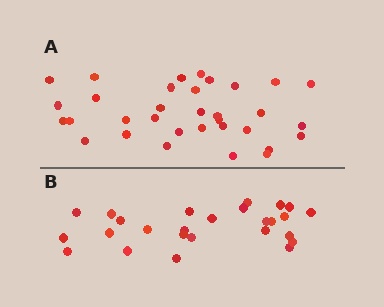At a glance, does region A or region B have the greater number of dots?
Region A (the top region) has more dots.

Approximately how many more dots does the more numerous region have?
Region A has roughly 8 or so more dots than region B.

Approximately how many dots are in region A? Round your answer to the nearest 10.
About 30 dots. (The exact count is 33, which rounds to 30.)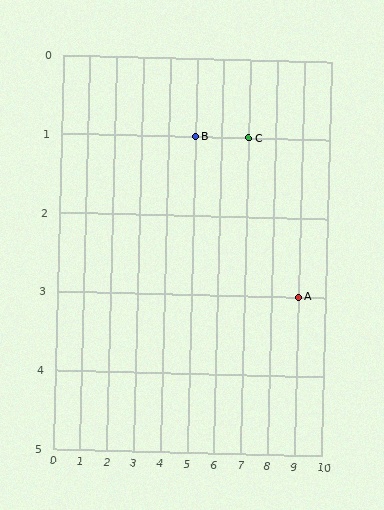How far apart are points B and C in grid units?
Points B and C are 2 columns apart.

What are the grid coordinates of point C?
Point C is at grid coordinates (7, 1).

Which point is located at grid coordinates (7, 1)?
Point C is at (7, 1).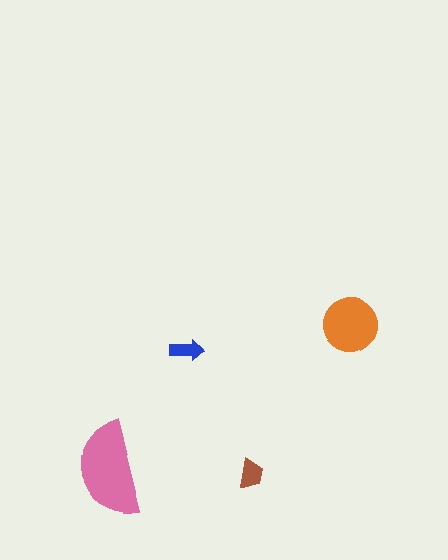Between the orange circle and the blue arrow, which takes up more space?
The orange circle.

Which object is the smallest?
The blue arrow.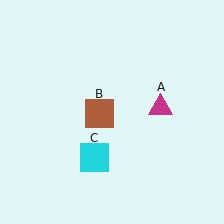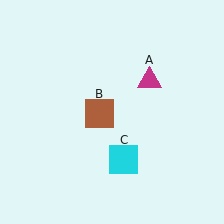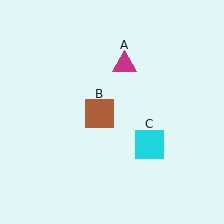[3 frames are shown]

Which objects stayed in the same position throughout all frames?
Brown square (object B) remained stationary.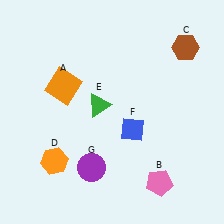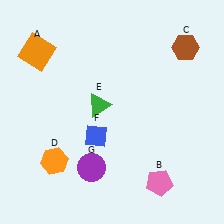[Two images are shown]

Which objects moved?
The objects that moved are: the orange square (A), the blue diamond (F).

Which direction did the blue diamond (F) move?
The blue diamond (F) moved left.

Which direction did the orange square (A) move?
The orange square (A) moved up.